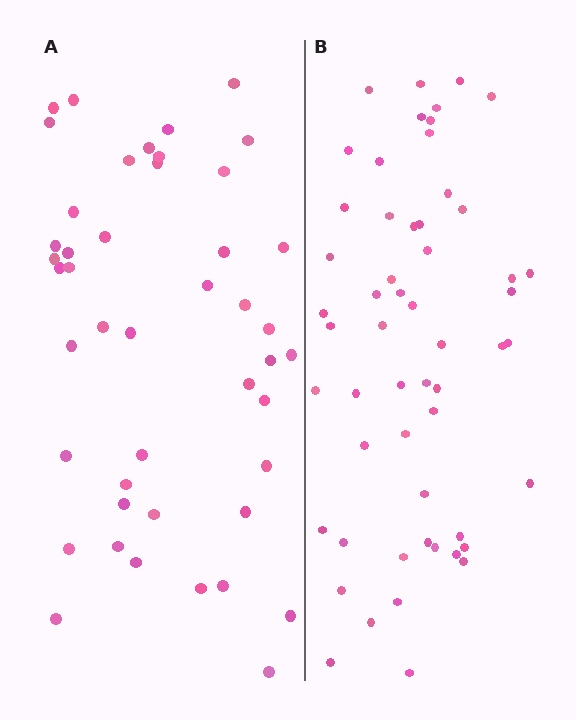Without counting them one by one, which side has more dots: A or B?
Region B (the right region) has more dots.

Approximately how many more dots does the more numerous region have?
Region B has roughly 10 or so more dots than region A.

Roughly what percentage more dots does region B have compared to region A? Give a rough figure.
About 20% more.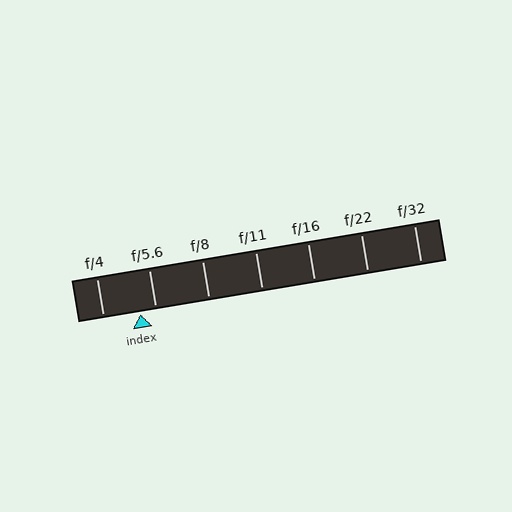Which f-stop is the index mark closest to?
The index mark is closest to f/5.6.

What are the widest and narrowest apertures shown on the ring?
The widest aperture shown is f/4 and the narrowest is f/32.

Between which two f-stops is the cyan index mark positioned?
The index mark is between f/4 and f/5.6.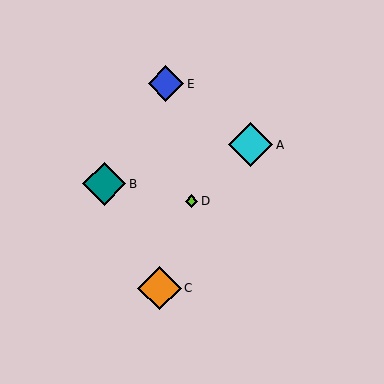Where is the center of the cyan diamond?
The center of the cyan diamond is at (250, 145).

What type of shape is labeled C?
Shape C is an orange diamond.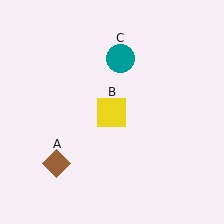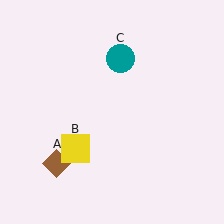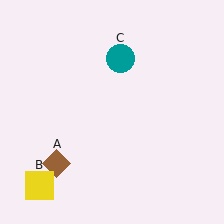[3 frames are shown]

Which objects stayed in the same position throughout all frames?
Brown diamond (object A) and teal circle (object C) remained stationary.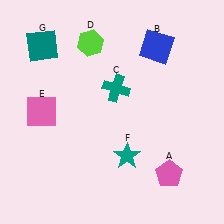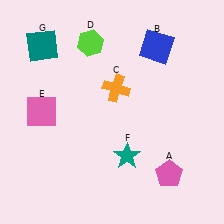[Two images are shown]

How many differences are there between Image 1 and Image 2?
There is 1 difference between the two images.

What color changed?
The cross (C) changed from teal in Image 1 to orange in Image 2.